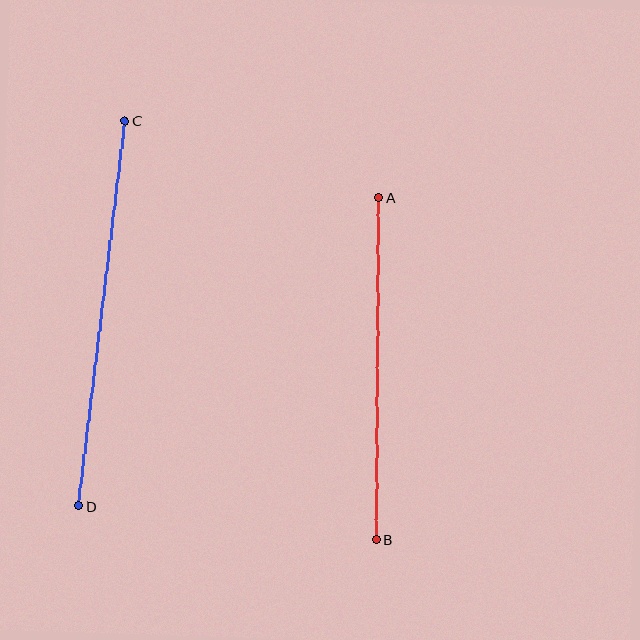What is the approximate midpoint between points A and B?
The midpoint is at approximately (377, 369) pixels.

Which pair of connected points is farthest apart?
Points C and D are farthest apart.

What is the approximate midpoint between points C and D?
The midpoint is at approximately (102, 313) pixels.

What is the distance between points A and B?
The distance is approximately 343 pixels.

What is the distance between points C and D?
The distance is approximately 388 pixels.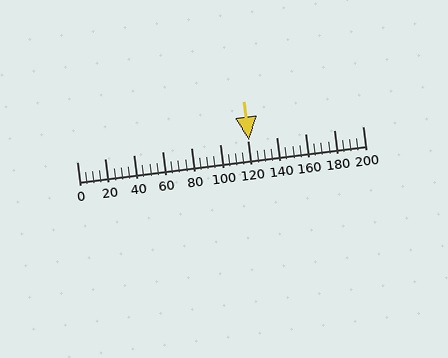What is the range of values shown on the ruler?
The ruler shows values from 0 to 200.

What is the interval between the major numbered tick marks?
The major tick marks are spaced 20 units apart.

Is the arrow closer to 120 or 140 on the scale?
The arrow is closer to 120.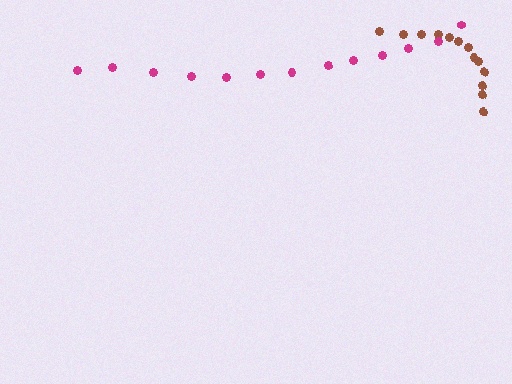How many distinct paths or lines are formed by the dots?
There are 2 distinct paths.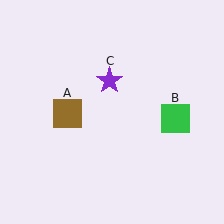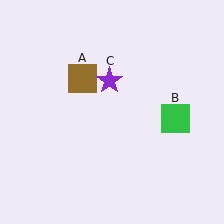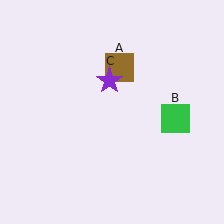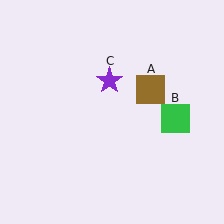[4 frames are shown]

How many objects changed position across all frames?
1 object changed position: brown square (object A).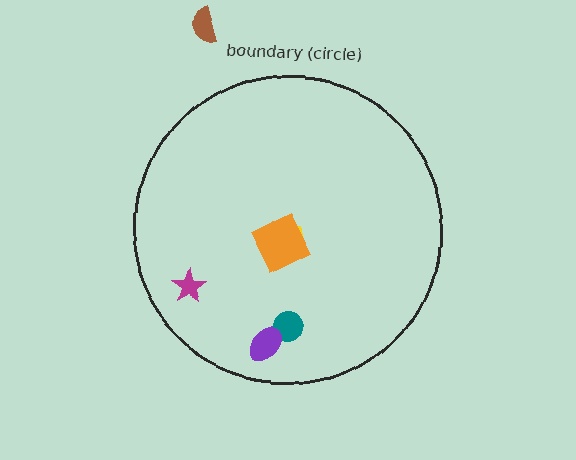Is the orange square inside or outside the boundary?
Inside.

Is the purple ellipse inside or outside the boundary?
Inside.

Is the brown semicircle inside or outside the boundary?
Outside.